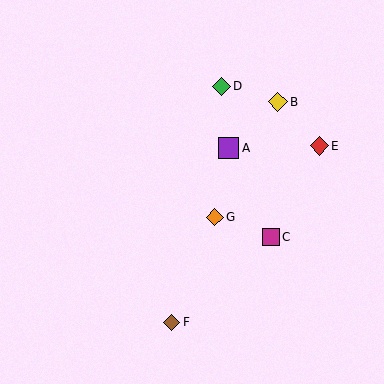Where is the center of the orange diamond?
The center of the orange diamond is at (215, 217).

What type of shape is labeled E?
Shape E is a red diamond.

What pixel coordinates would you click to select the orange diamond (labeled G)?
Click at (215, 217) to select the orange diamond G.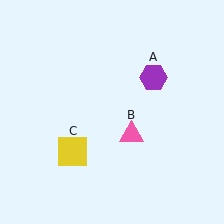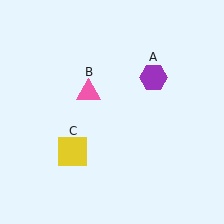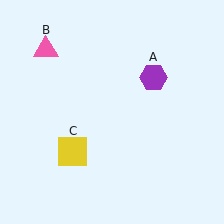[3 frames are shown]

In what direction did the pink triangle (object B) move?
The pink triangle (object B) moved up and to the left.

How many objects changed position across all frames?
1 object changed position: pink triangle (object B).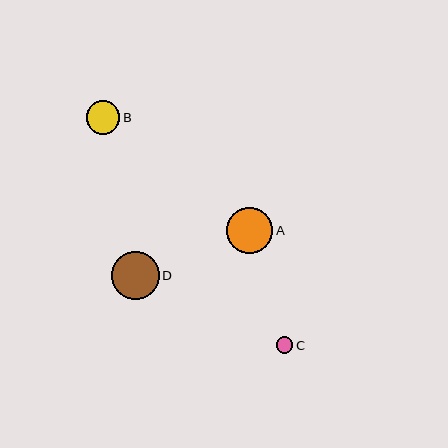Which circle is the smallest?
Circle C is the smallest with a size of approximately 17 pixels.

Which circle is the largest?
Circle D is the largest with a size of approximately 48 pixels.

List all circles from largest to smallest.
From largest to smallest: D, A, B, C.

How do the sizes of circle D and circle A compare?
Circle D and circle A are approximately the same size.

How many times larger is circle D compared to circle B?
Circle D is approximately 1.4 times the size of circle B.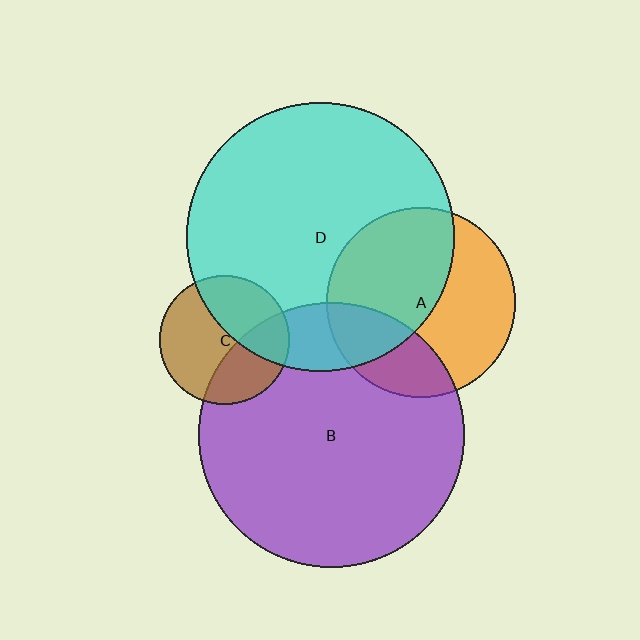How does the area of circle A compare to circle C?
Approximately 2.1 times.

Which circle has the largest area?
Circle D (cyan).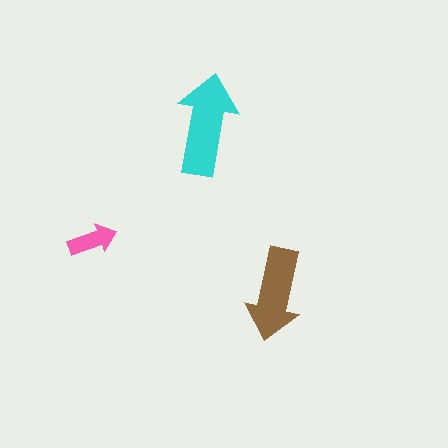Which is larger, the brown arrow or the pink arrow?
The brown one.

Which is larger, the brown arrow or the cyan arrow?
The cyan one.